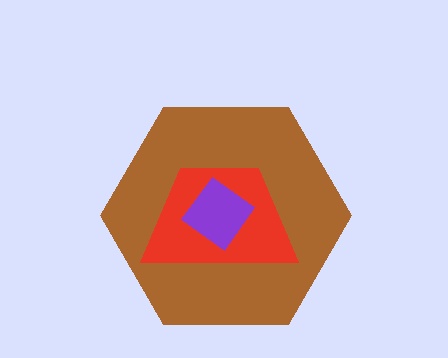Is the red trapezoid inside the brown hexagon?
Yes.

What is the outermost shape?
The brown hexagon.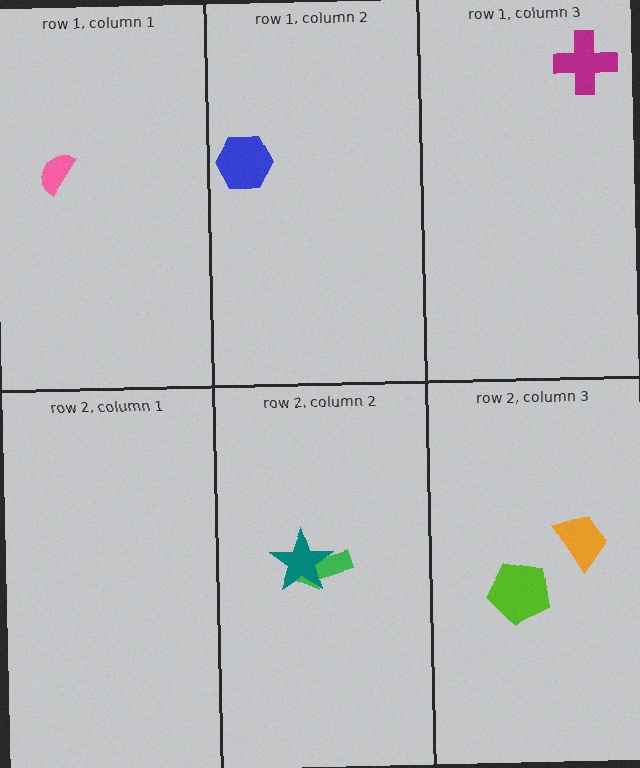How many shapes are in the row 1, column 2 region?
1.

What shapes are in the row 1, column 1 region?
The pink semicircle.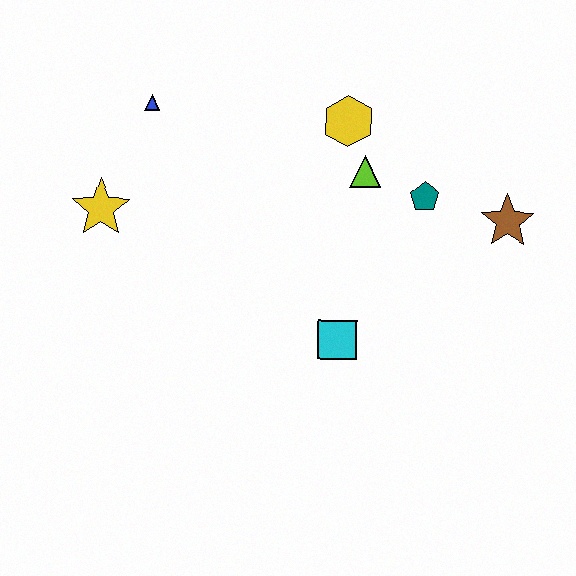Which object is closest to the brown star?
The teal pentagon is closest to the brown star.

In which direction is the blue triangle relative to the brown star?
The blue triangle is to the left of the brown star.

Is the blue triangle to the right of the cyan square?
No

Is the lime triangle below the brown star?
No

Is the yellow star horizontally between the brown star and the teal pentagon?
No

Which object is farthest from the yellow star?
The brown star is farthest from the yellow star.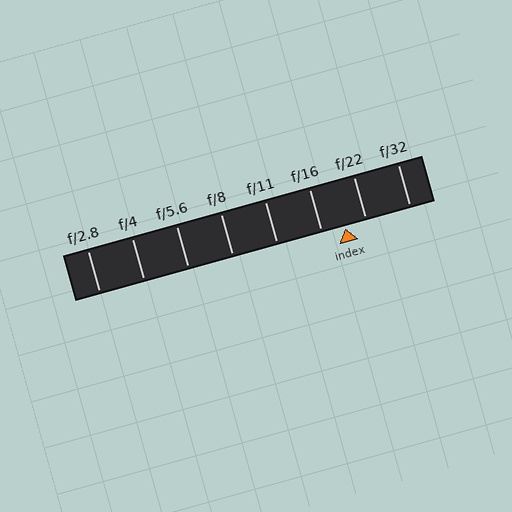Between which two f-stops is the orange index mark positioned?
The index mark is between f/16 and f/22.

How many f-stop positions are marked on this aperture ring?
There are 8 f-stop positions marked.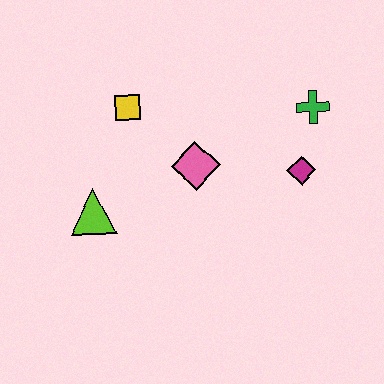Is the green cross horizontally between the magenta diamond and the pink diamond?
No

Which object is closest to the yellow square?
The pink diamond is closest to the yellow square.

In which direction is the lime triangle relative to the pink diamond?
The lime triangle is to the left of the pink diamond.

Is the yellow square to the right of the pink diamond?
No